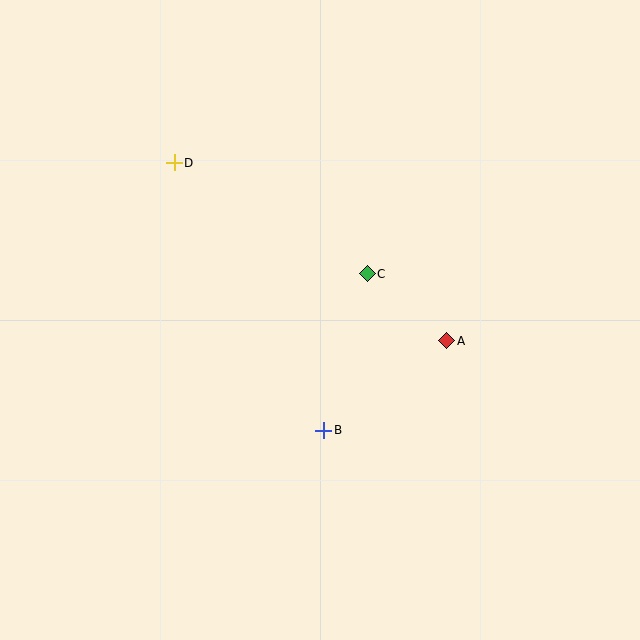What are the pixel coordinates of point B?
Point B is at (324, 430).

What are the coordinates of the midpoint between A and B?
The midpoint between A and B is at (385, 385).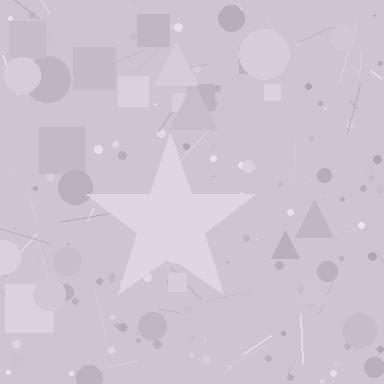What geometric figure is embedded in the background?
A star is embedded in the background.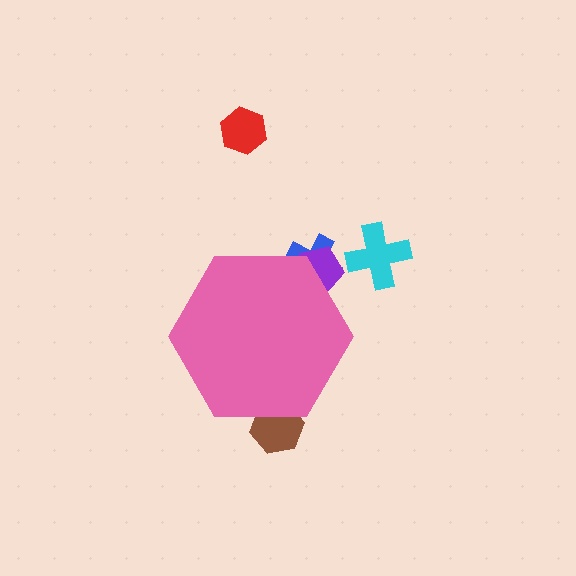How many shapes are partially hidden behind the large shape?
3 shapes are partially hidden.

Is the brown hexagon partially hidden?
Yes, the brown hexagon is partially hidden behind the pink hexagon.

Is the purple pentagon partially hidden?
Yes, the purple pentagon is partially hidden behind the pink hexagon.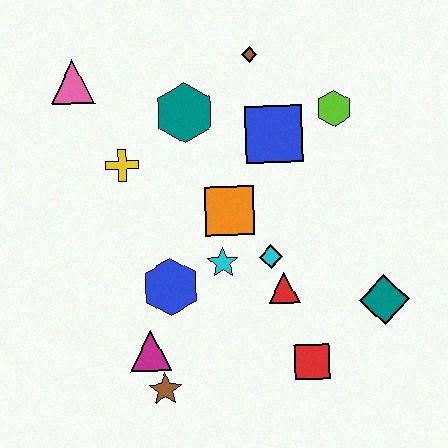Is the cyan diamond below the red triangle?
No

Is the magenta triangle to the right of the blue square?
No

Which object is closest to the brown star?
The magenta triangle is closest to the brown star.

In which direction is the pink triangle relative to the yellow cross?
The pink triangle is above the yellow cross.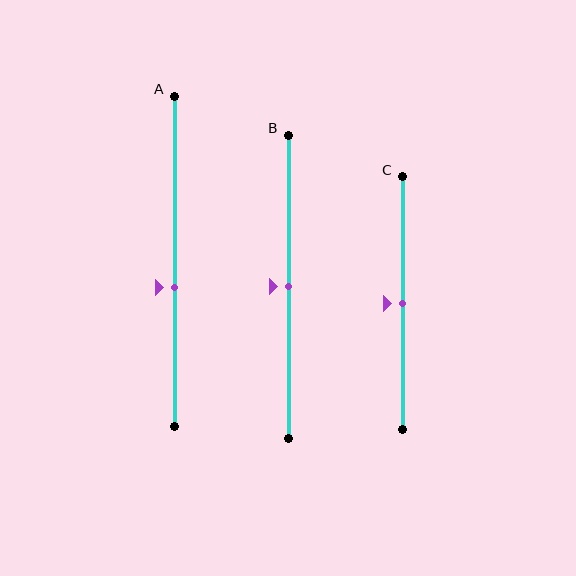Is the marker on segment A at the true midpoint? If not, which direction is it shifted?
No, the marker on segment A is shifted downward by about 8% of the segment length.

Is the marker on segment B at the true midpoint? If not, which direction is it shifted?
Yes, the marker on segment B is at the true midpoint.